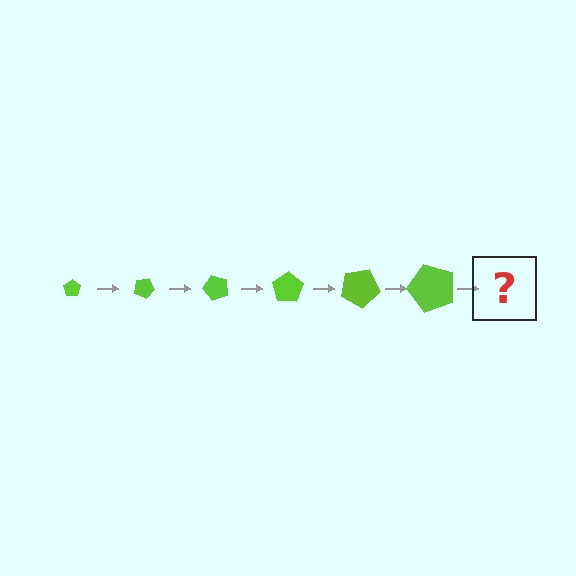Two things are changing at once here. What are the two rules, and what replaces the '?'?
The two rules are that the pentagon grows larger each step and it rotates 25 degrees each step. The '?' should be a pentagon, larger than the previous one and rotated 150 degrees from the start.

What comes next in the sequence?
The next element should be a pentagon, larger than the previous one and rotated 150 degrees from the start.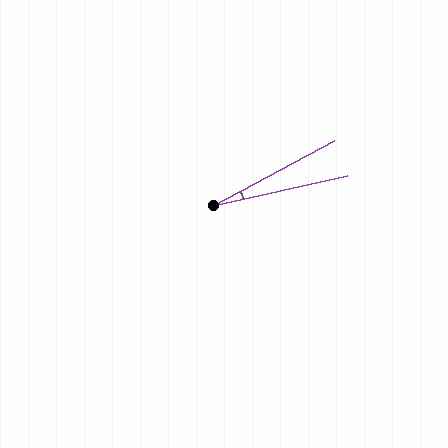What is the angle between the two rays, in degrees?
Approximately 16 degrees.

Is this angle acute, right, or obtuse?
It is acute.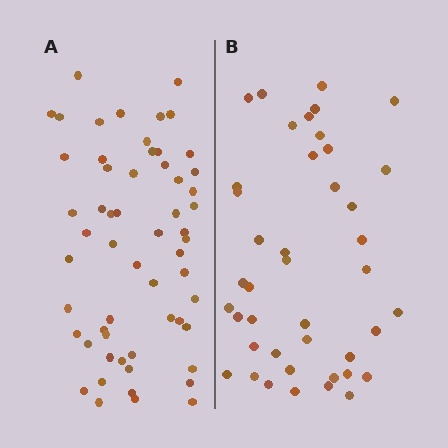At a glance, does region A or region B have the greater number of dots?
Region A (the left region) has more dots.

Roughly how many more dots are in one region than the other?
Region A has approximately 15 more dots than region B.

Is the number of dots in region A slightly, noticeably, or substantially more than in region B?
Region A has noticeably more, but not dramatically so. The ratio is roughly 1.4 to 1.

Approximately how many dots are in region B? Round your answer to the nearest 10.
About 40 dots. (The exact count is 42, which rounds to 40.)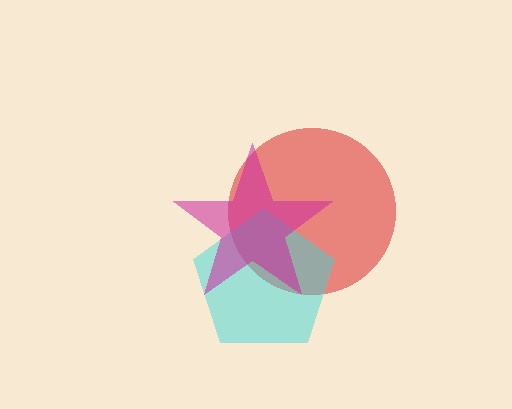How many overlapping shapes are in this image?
There are 3 overlapping shapes in the image.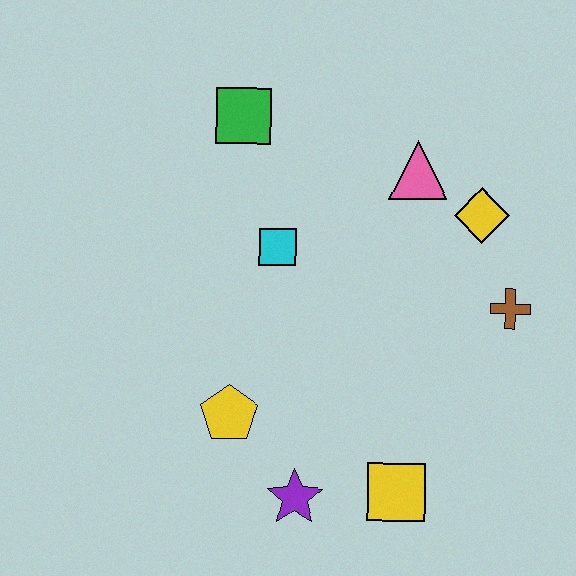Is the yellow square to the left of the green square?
No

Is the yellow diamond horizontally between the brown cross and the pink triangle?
Yes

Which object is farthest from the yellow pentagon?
The yellow diamond is farthest from the yellow pentagon.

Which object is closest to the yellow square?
The purple star is closest to the yellow square.